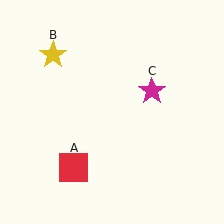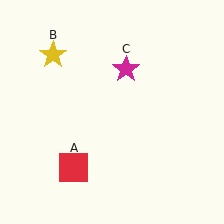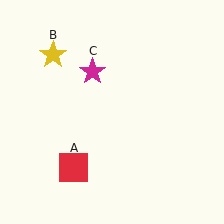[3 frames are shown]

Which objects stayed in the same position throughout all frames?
Red square (object A) and yellow star (object B) remained stationary.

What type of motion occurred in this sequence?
The magenta star (object C) rotated counterclockwise around the center of the scene.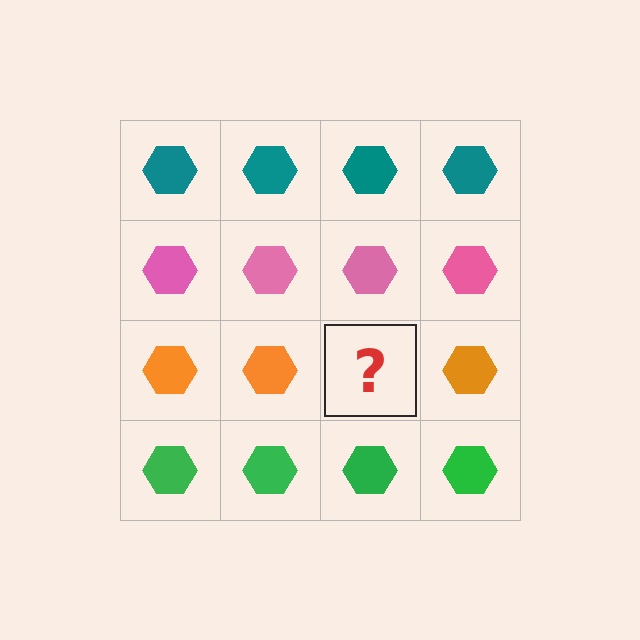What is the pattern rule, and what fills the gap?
The rule is that each row has a consistent color. The gap should be filled with an orange hexagon.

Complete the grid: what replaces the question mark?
The question mark should be replaced with an orange hexagon.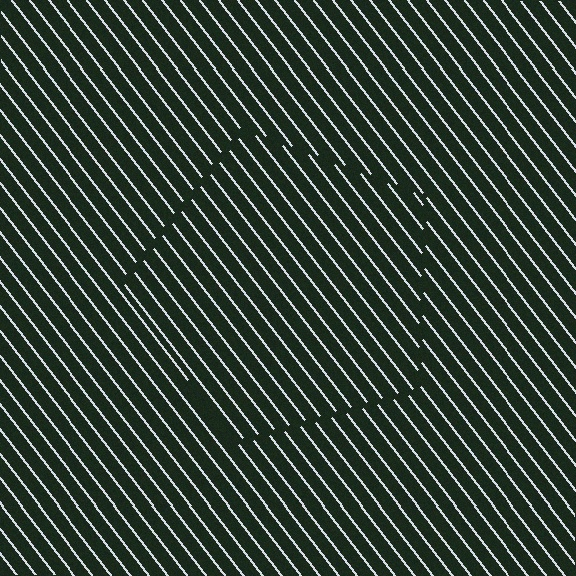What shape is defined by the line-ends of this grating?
An illusory pentagon. The interior of the shape contains the same grating, shifted by half a period — the contour is defined by the phase discontinuity where line-ends from the inner and outer gratings abut.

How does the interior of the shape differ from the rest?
The interior of the shape contains the same grating, shifted by half a period — the contour is defined by the phase discontinuity where line-ends from the inner and outer gratings abut.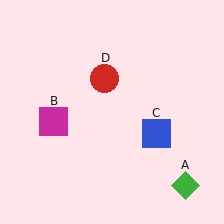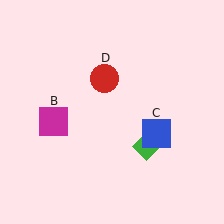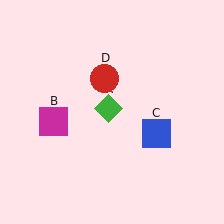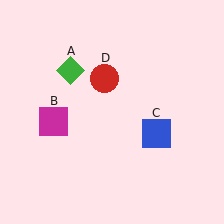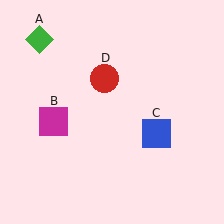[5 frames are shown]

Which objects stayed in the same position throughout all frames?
Magenta square (object B) and blue square (object C) and red circle (object D) remained stationary.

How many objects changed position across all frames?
1 object changed position: green diamond (object A).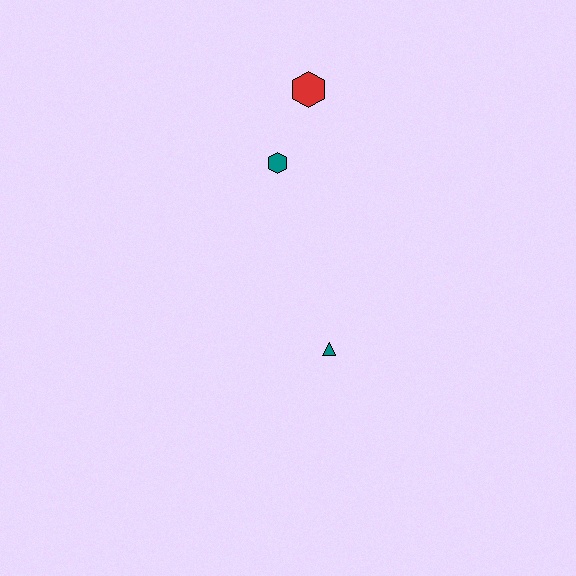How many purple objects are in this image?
There are no purple objects.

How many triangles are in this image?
There is 1 triangle.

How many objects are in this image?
There are 3 objects.